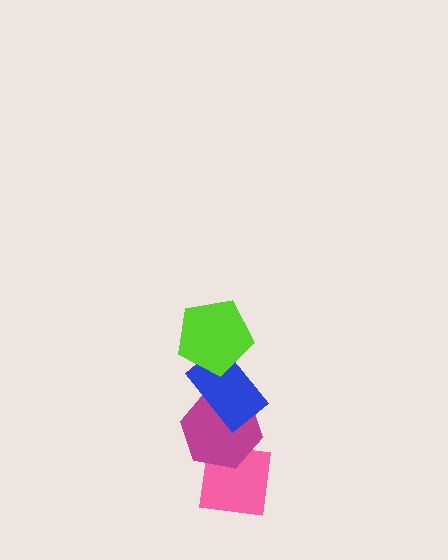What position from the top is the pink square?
The pink square is 4th from the top.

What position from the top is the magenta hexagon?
The magenta hexagon is 3rd from the top.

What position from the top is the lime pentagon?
The lime pentagon is 1st from the top.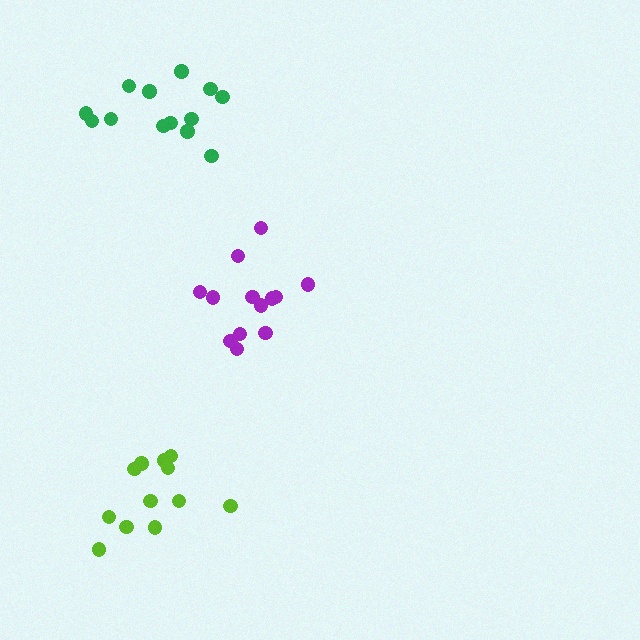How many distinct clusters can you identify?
There are 3 distinct clusters.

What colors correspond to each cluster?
The clusters are colored: purple, lime, green.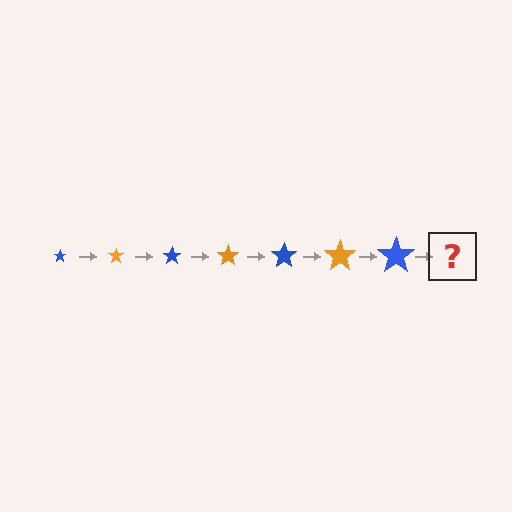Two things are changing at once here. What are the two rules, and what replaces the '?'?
The two rules are that the star grows larger each step and the color cycles through blue and orange. The '?' should be an orange star, larger than the previous one.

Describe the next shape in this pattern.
It should be an orange star, larger than the previous one.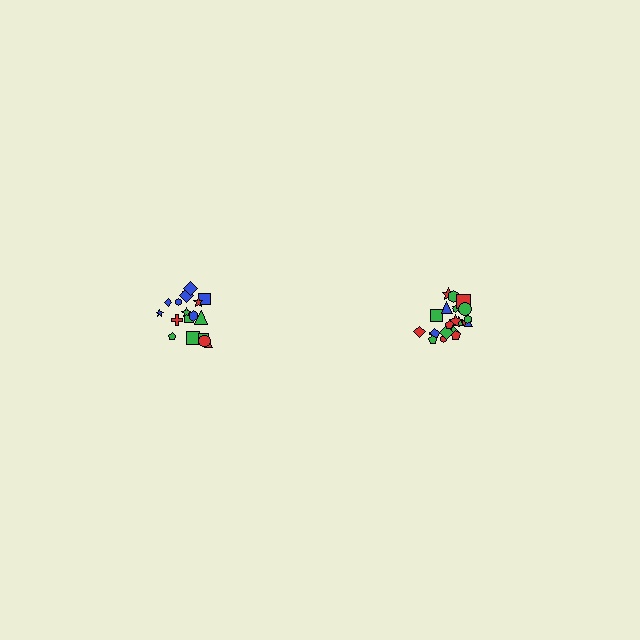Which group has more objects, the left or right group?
The right group.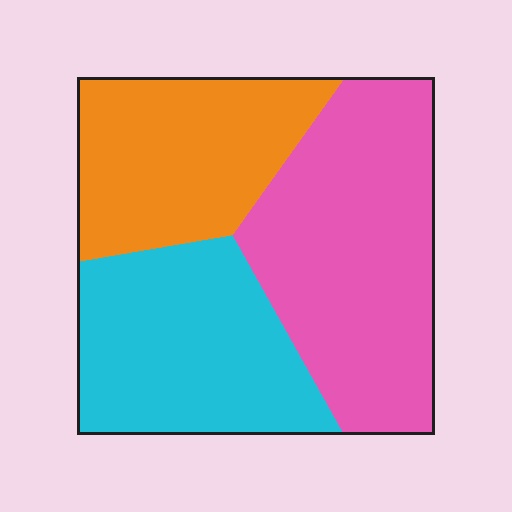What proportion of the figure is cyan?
Cyan takes up about one third (1/3) of the figure.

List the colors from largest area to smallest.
From largest to smallest: pink, cyan, orange.